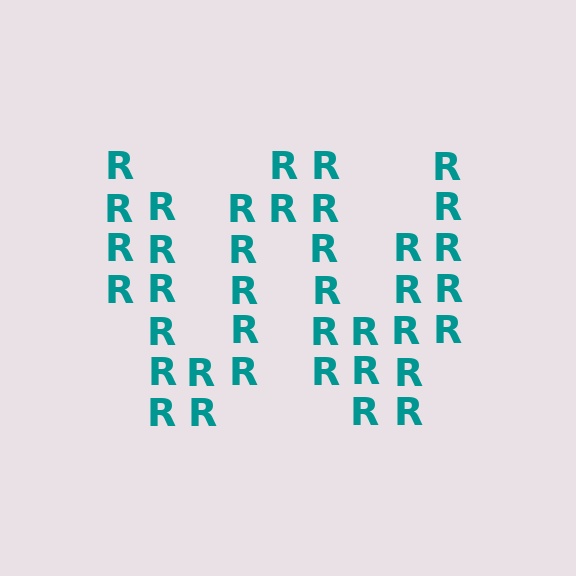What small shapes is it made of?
It is made of small letter R's.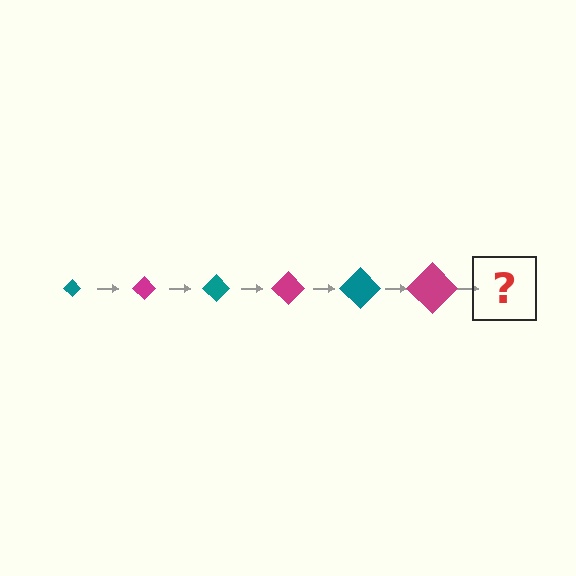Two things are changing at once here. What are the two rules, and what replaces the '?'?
The two rules are that the diamond grows larger each step and the color cycles through teal and magenta. The '?' should be a teal diamond, larger than the previous one.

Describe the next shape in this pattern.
It should be a teal diamond, larger than the previous one.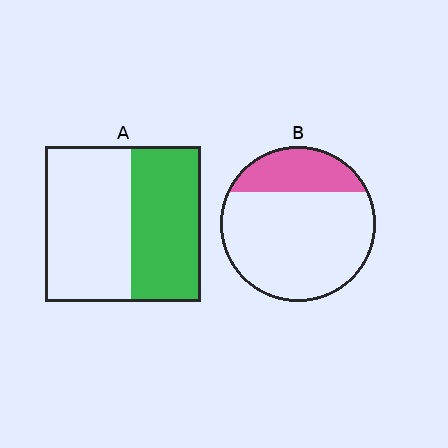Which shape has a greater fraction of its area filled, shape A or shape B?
Shape A.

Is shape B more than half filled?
No.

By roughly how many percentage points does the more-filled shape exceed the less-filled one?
By roughly 20 percentage points (A over B).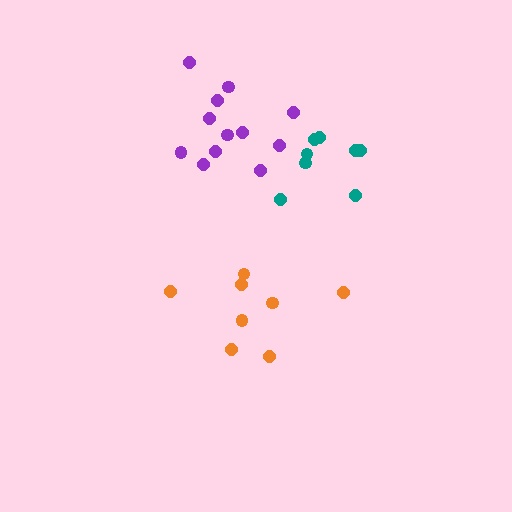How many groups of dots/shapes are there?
There are 3 groups.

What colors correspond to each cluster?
The clusters are colored: purple, teal, orange.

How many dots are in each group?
Group 1: 12 dots, Group 2: 8 dots, Group 3: 8 dots (28 total).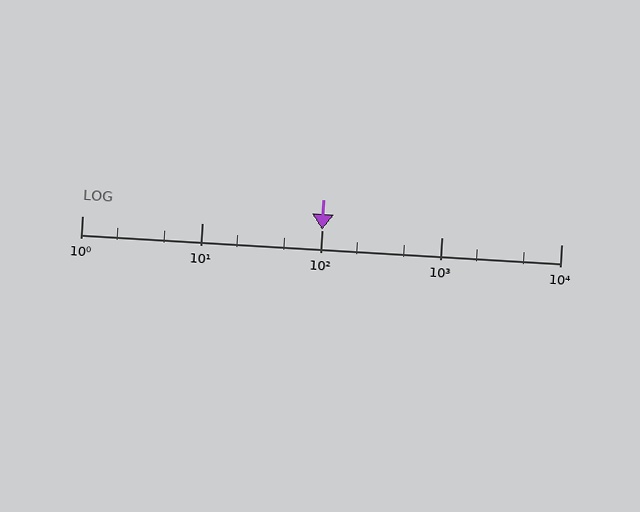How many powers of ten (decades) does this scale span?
The scale spans 4 decades, from 1 to 10000.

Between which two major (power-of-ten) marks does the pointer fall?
The pointer is between 100 and 1000.